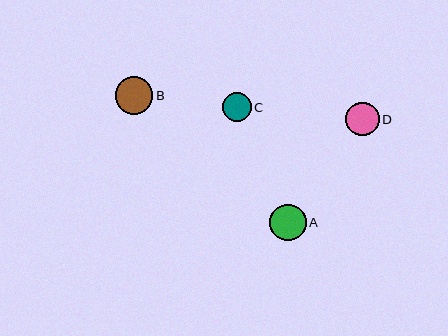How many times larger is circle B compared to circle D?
Circle B is approximately 1.1 times the size of circle D.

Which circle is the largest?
Circle B is the largest with a size of approximately 38 pixels.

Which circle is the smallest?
Circle C is the smallest with a size of approximately 29 pixels.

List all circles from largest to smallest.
From largest to smallest: B, A, D, C.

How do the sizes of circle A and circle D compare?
Circle A and circle D are approximately the same size.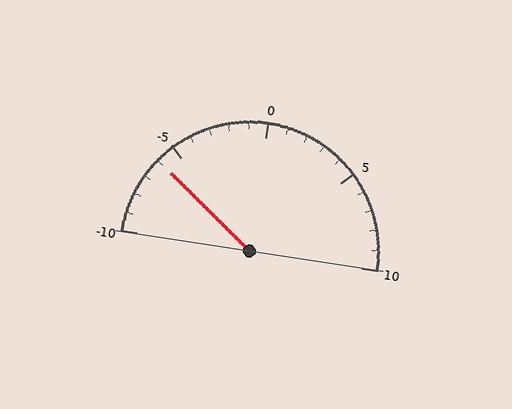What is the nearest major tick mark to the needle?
The nearest major tick mark is -5.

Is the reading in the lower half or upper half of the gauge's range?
The reading is in the lower half of the range (-10 to 10).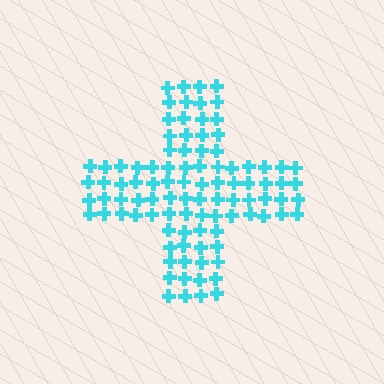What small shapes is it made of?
It is made of small crosses.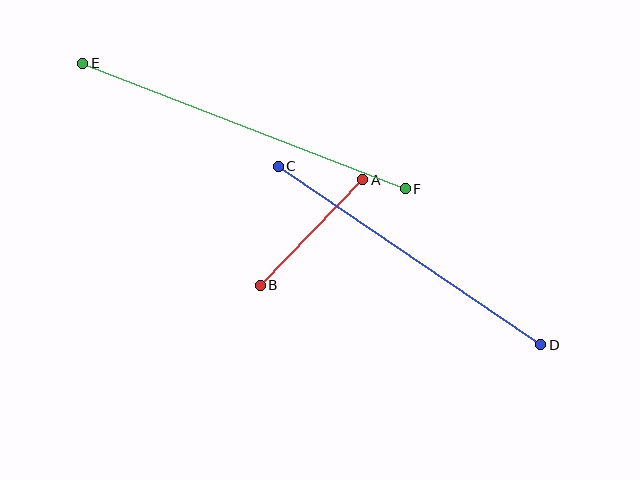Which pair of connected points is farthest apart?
Points E and F are farthest apart.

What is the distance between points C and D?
The distance is approximately 318 pixels.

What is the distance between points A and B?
The distance is approximately 147 pixels.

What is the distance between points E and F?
The distance is approximately 346 pixels.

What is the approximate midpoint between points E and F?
The midpoint is at approximately (244, 126) pixels.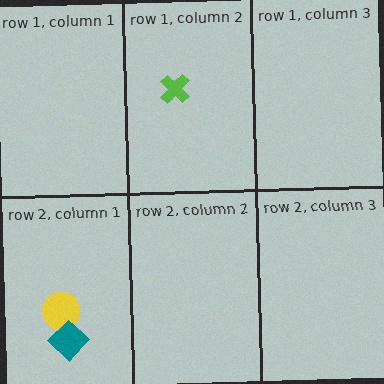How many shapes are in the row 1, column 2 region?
1.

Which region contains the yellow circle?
The row 2, column 1 region.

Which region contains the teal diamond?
The row 2, column 1 region.